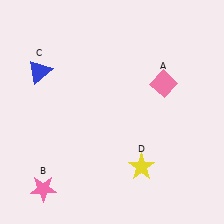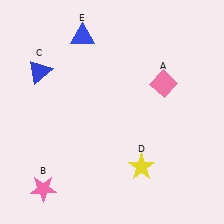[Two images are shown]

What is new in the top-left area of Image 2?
A blue triangle (E) was added in the top-left area of Image 2.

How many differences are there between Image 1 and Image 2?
There is 1 difference between the two images.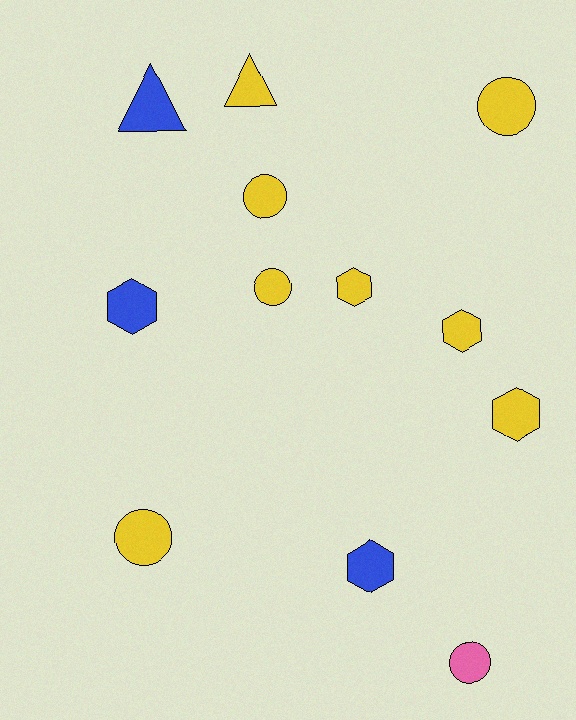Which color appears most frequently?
Yellow, with 8 objects.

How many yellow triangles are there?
There is 1 yellow triangle.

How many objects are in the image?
There are 12 objects.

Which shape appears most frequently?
Circle, with 5 objects.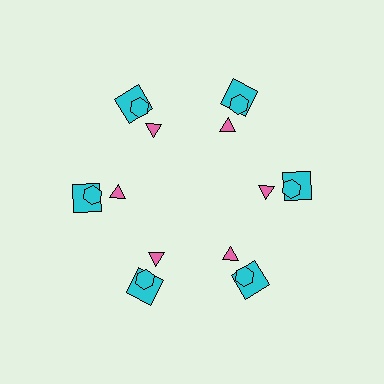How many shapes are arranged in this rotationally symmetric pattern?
There are 18 shapes, arranged in 6 groups of 3.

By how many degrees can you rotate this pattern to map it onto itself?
The pattern maps onto itself every 60 degrees of rotation.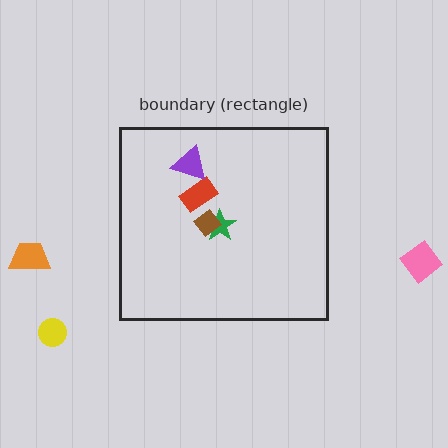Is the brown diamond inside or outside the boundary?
Inside.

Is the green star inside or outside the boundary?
Inside.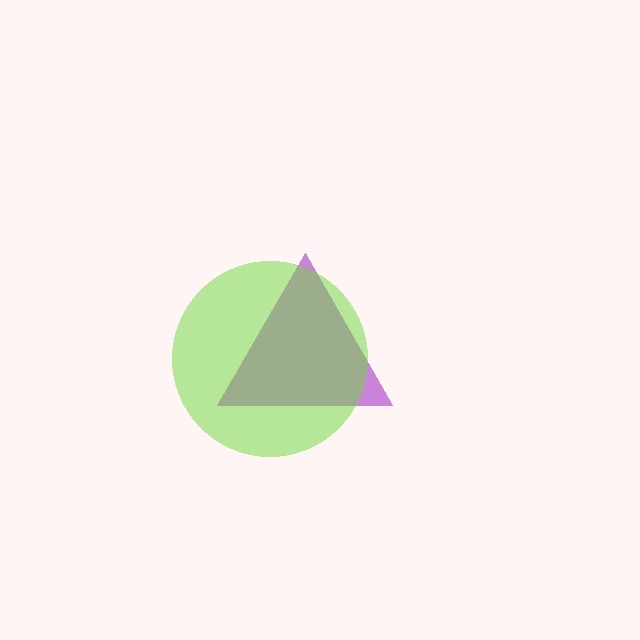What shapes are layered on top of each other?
The layered shapes are: a purple triangle, a lime circle.